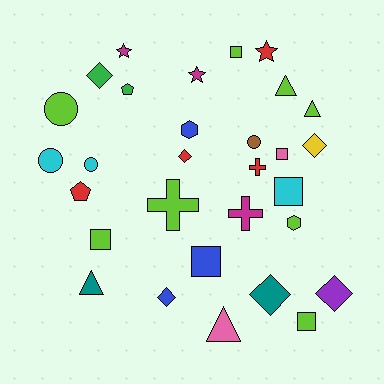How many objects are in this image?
There are 30 objects.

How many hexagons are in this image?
There are 2 hexagons.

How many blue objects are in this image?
There are 3 blue objects.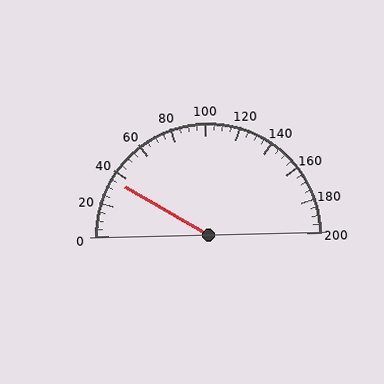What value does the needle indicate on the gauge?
The needle indicates approximately 35.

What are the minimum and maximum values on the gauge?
The gauge ranges from 0 to 200.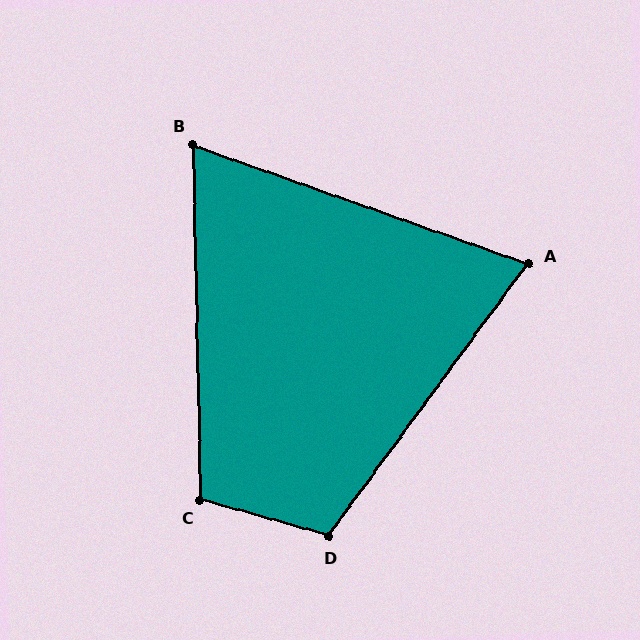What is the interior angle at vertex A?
Approximately 73 degrees (acute).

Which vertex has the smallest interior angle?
B, at approximately 69 degrees.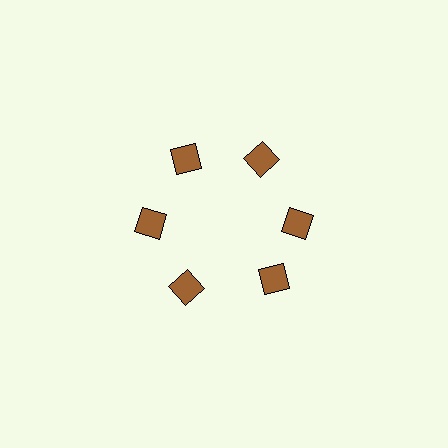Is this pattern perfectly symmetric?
No. The 6 brown squares are arranged in a ring, but one element near the 5 o'clock position is rotated out of alignment along the ring, breaking the 6-fold rotational symmetry.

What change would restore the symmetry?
The symmetry would be restored by rotating it back into even spacing with its neighbors so that all 6 squares sit at equal angles and equal distance from the center.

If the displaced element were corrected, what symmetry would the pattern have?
It would have 6-fold rotational symmetry — the pattern would map onto itself every 60 degrees.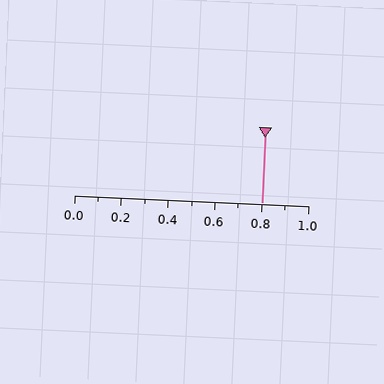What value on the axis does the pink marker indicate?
The marker indicates approximately 0.8.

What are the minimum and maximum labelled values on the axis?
The axis runs from 0.0 to 1.0.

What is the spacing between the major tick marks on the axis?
The major ticks are spaced 0.2 apart.